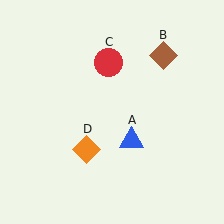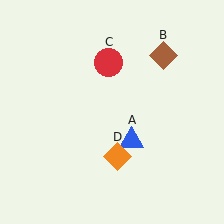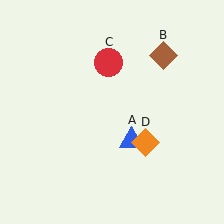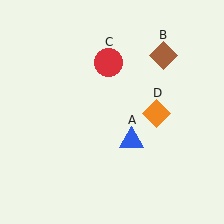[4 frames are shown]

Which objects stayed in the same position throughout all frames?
Blue triangle (object A) and brown diamond (object B) and red circle (object C) remained stationary.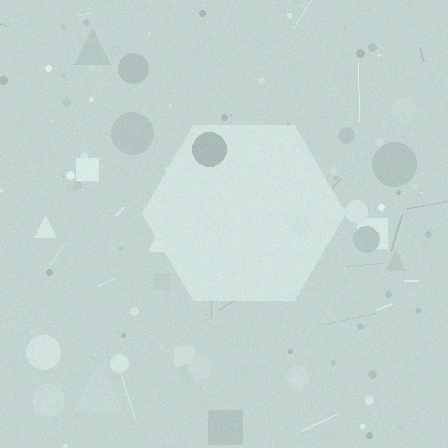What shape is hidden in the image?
A hexagon is hidden in the image.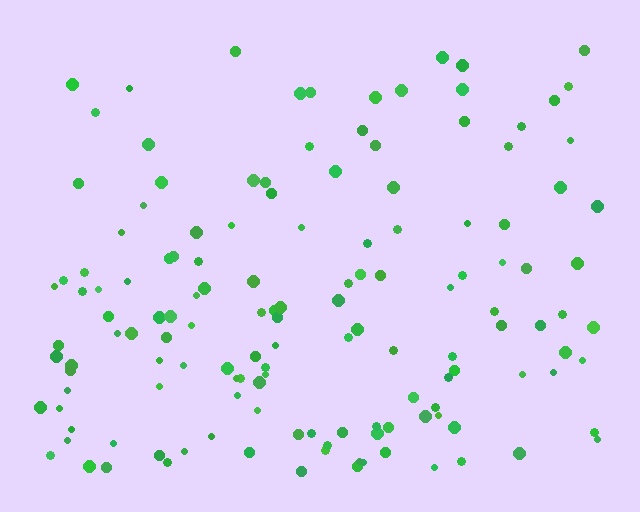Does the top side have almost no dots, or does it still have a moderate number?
Still a moderate number, just noticeably fewer than the bottom.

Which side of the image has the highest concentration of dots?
The bottom.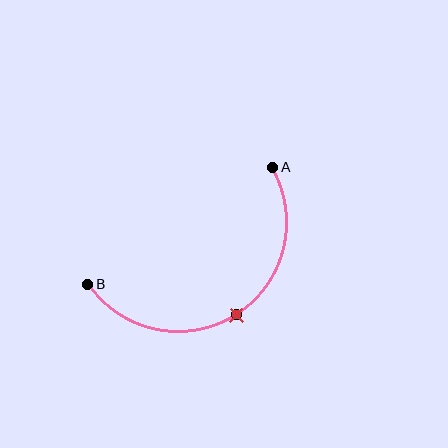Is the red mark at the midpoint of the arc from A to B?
Yes. The red mark lies on the arc at equal arc-length from both A and B — it is the arc midpoint.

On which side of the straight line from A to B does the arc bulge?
The arc bulges below the straight line connecting A and B.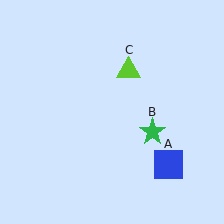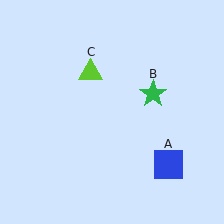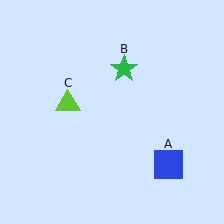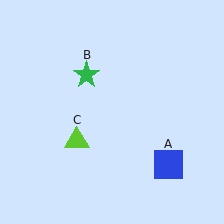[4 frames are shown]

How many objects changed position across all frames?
2 objects changed position: green star (object B), lime triangle (object C).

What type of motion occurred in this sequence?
The green star (object B), lime triangle (object C) rotated counterclockwise around the center of the scene.